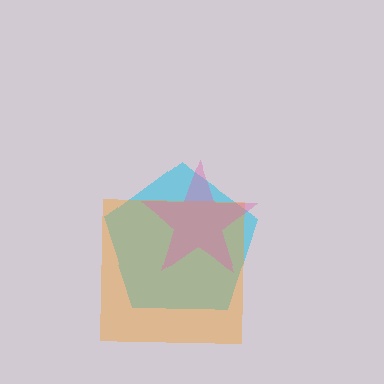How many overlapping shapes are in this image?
There are 3 overlapping shapes in the image.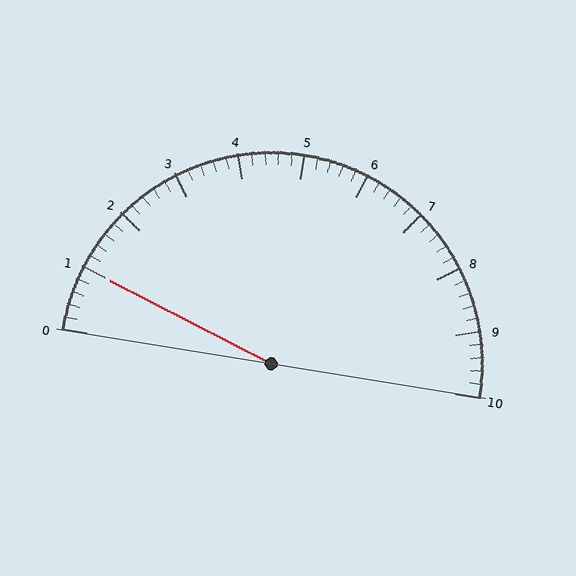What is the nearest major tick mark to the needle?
The nearest major tick mark is 1.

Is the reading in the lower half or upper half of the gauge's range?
The reading is in the lower half of the range (0 to 10).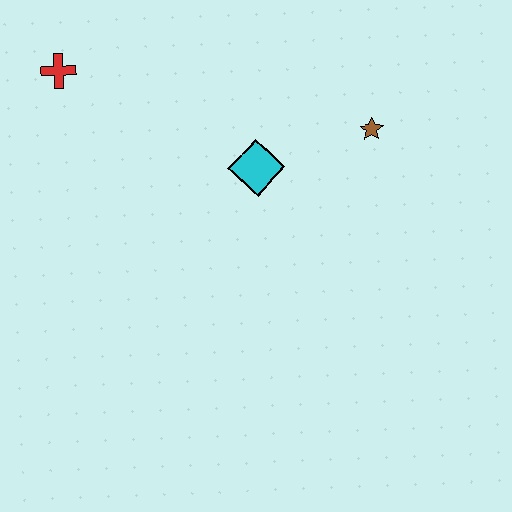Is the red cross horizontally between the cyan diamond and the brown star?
No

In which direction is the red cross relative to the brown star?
The red cross is to the left of the brown star.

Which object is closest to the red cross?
The cyan diamond is closest to the red cross.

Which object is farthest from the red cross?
The brown star is farthest from the red cross.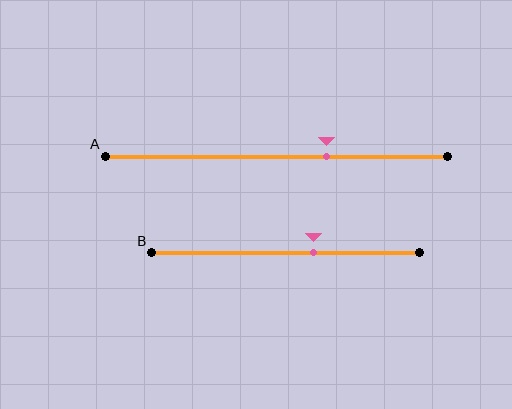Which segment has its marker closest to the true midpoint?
Segment B has its marker closest to the true midpoint.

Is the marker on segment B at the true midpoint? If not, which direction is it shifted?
No, the marker on segment B is shifted to the right by about 11% of the segment length.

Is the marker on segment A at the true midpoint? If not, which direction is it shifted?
No, the marker on segment A is shifted to the right by about 15% of the segment length.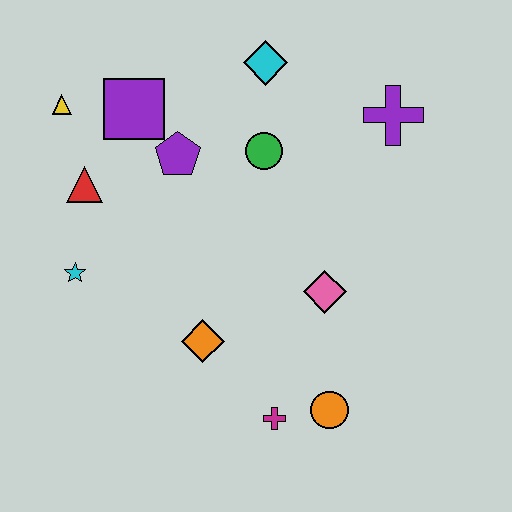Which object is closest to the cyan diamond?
The green circle is closest to the cyan diamond.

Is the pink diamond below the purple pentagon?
Yes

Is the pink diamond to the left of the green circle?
No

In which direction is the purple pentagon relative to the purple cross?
The purple pentagon is to the left of the purple cross.